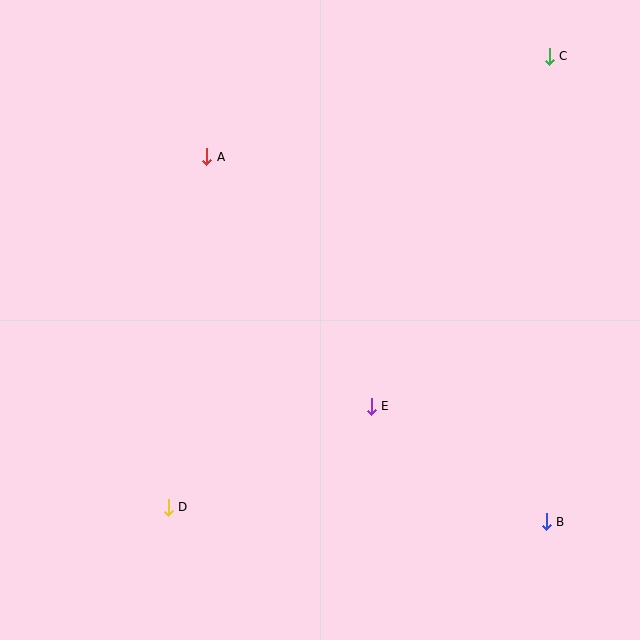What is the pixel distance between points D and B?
The distance between D and B is 378 pixels.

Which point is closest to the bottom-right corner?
Point B is closest to the bottom-right corner.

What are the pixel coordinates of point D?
Point D is at (168, 507).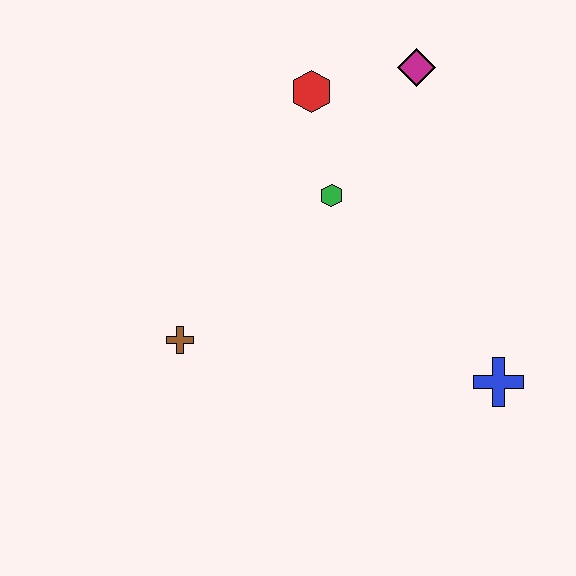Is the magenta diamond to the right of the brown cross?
Yes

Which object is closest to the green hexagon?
The red hexagon is closest to the green hexagon.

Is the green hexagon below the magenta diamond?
Yes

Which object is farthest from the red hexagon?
The blue cross is farthest from the red hexagon.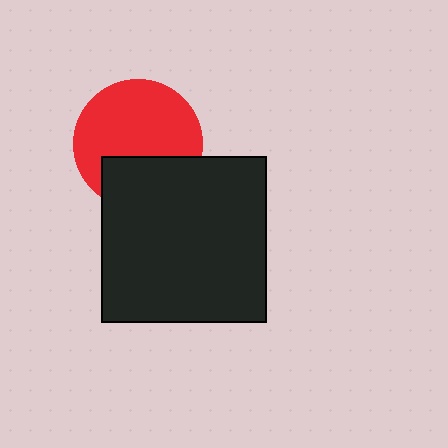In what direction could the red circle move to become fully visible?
The red circle could move up. That would shift it out from behind the black square entirely.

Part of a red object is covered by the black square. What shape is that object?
It is a circle.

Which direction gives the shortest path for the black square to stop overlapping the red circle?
Moving down gives the shortest separation.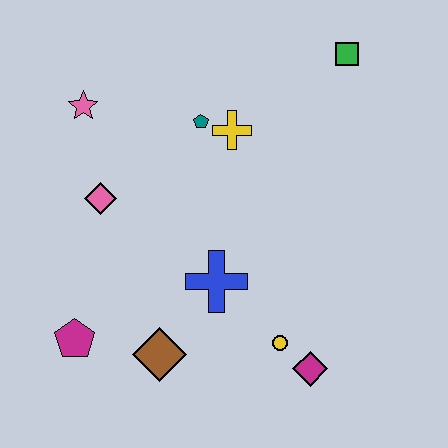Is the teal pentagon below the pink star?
Yes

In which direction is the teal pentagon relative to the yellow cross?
The teal pentagon is to the left of the yellow cross.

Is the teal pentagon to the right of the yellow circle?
No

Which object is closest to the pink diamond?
The pink star is closest to the pink diamond.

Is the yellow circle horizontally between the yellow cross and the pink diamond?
No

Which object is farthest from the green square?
The magenta pentagon is farthest from the green square.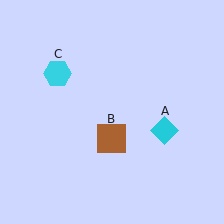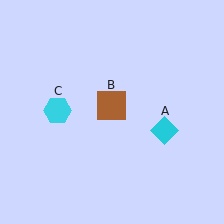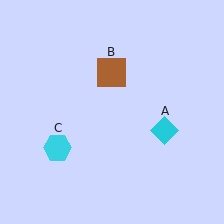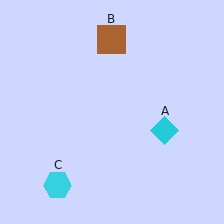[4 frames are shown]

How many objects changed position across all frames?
2 objects changed position: brown square (object B), cyan hexagon (object C).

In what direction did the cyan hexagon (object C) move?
The cyan hexagon (object C) moved down.